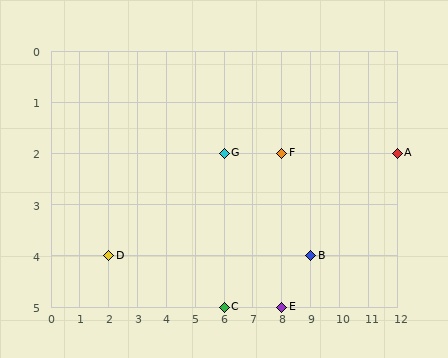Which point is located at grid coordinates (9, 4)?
Point B is at (9, 4).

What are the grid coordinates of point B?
Point B is at grid coordinates (9, 4).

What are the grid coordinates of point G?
Point G is at grid coordinates (6, 2).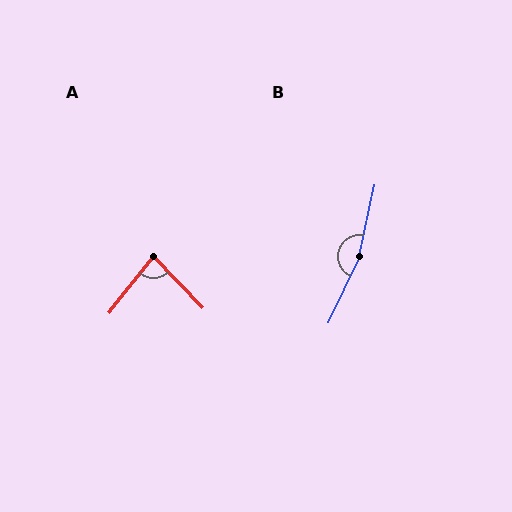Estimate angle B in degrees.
Approximately 167 degrees.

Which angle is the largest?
B, at approximately 167 degrees.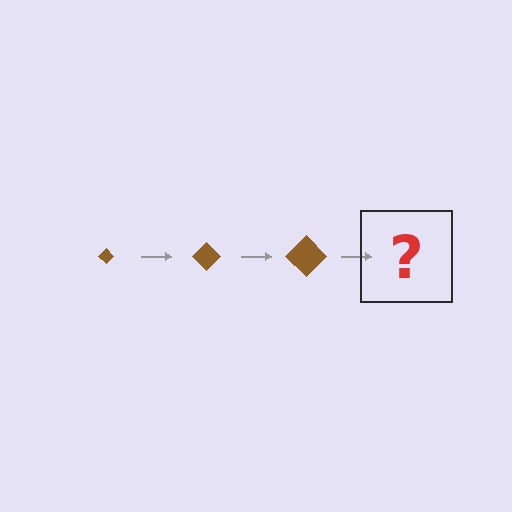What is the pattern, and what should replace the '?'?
The pattern is that the diamond gets progressively larger each step. The '?' should be a brown diamond, larger than the previous one.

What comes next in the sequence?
The next element should be a brown diamond, larger than the previous one.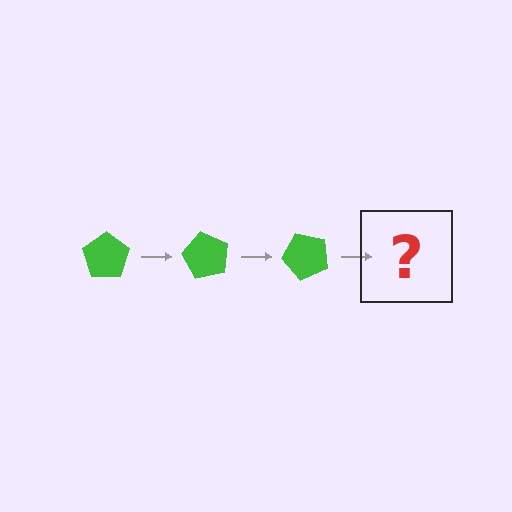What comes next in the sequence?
The next element should be a green pentagon rotated 180 degrees.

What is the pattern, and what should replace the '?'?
The pattern is that the pentagon rotates 60 degrees each step. The '?' should be a green pentagon rotated 180 degrees.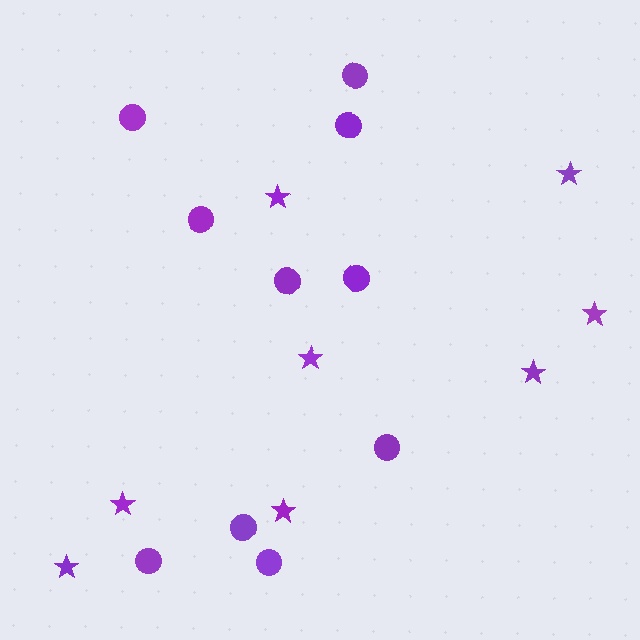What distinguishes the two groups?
There are 2 groups: one group of stars (8) and one group of circles (10).